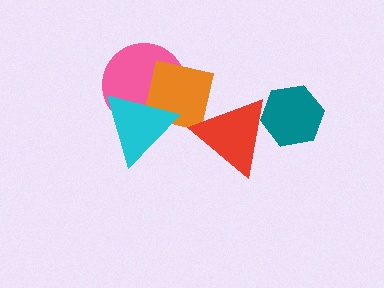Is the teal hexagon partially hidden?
Yes, it is partially covered by another shape.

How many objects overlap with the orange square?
3 objects overlap with the orange square.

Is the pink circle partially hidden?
Yes, it is partially covered by another shape.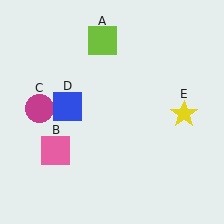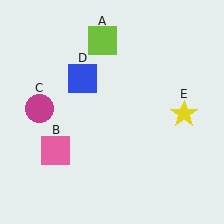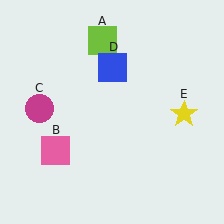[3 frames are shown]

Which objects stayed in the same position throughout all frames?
Lime square (object A) and pink square (object B) and magenta circle (object C) and yellow star (object E) remained stationary.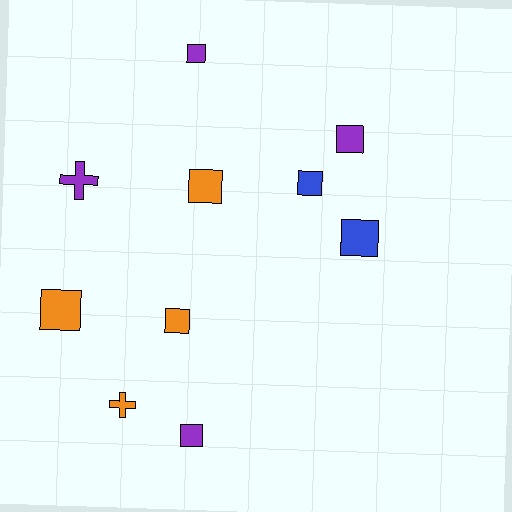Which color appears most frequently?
Purple, with 4 objects.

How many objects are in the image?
There are 10 objects.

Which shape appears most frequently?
Square, with 8 objects.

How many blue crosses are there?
There are no blue crosses.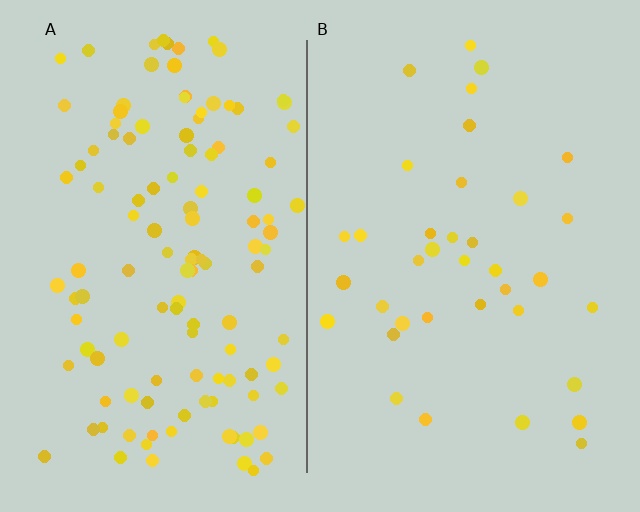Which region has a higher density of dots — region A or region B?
A (the left).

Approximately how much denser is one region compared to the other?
Approximately 3.3× — region A over region B.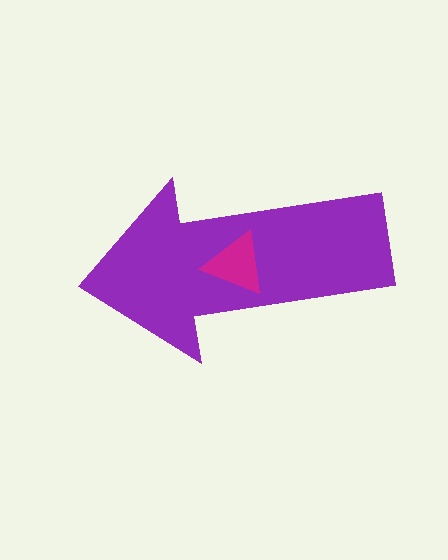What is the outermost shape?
The purple arrow.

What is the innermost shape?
The magenta triangle.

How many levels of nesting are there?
2.